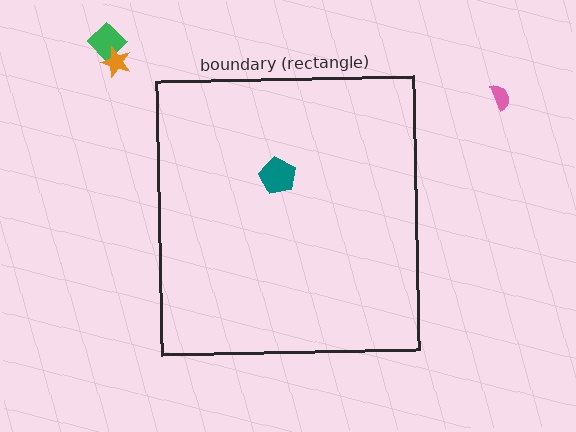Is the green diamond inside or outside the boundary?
Outside.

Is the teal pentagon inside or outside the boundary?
Inside.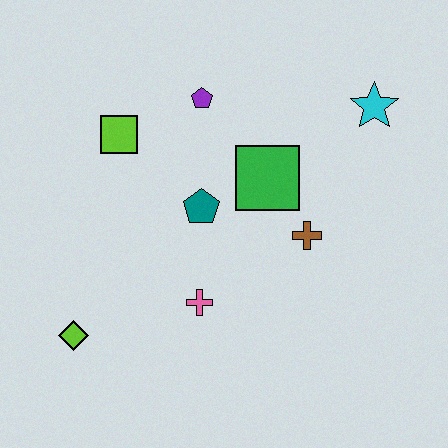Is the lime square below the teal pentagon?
No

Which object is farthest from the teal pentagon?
The cyan star is farthest from the teal pentagon.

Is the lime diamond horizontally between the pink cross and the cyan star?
No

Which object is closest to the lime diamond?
The pink cross is closest to the lime diamond.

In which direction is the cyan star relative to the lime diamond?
The cyan star is to the right of the lime diamond.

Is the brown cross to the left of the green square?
No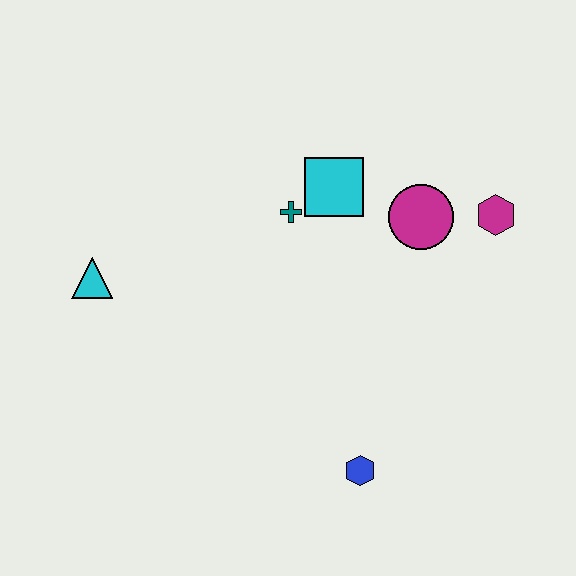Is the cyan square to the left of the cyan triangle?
No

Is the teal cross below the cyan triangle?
No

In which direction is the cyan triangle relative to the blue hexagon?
The cyan triangle is to the left of the blue hexagon.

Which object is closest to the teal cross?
The cyan square is closest to the teal cross.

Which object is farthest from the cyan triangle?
The magenta hexagon is farthest from the cyan triangle.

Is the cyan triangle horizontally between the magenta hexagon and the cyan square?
No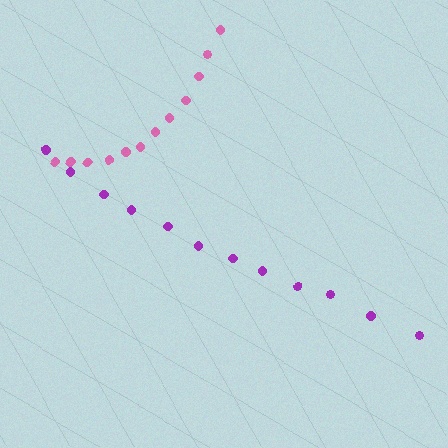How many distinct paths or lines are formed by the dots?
There are 2 distinct paths.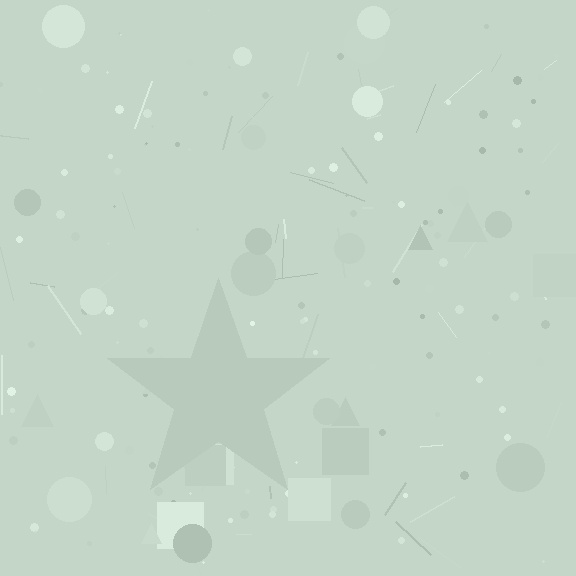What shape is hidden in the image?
A star is hidden in the image.